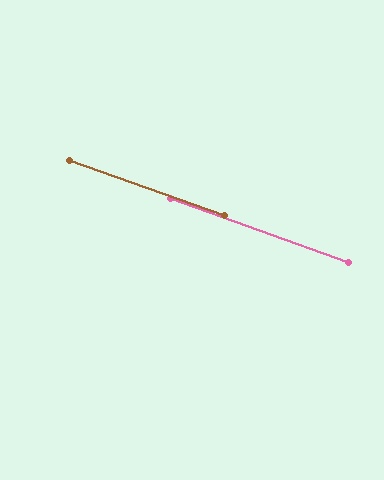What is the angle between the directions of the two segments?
Approximately 0 degrees.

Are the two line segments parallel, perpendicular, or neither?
Parallel — their directions differ by only 0.3°.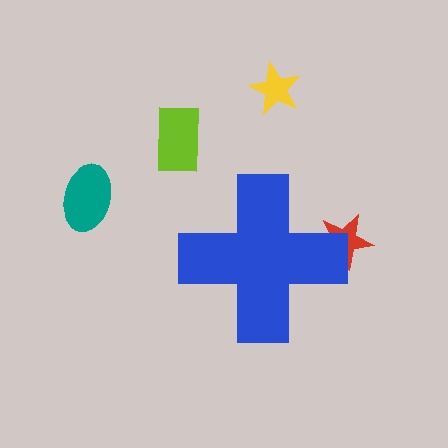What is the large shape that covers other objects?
A blue cross.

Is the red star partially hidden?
Yes, the red star is partially hidden behind the blue cross.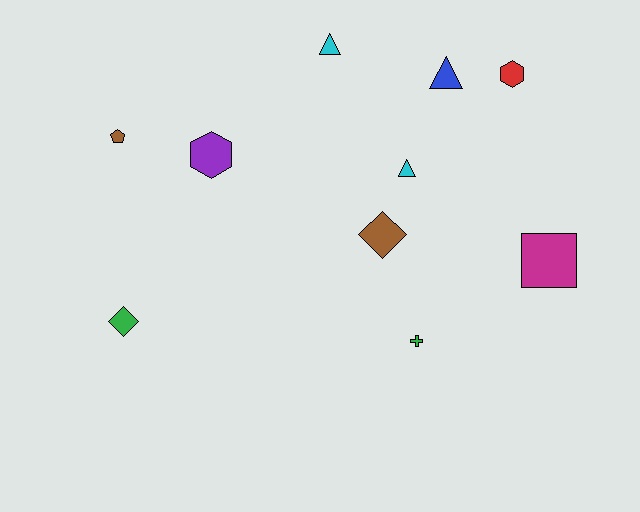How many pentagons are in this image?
There is 1 pentagon.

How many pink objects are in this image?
There are no pink objects.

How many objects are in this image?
There are 10 objects.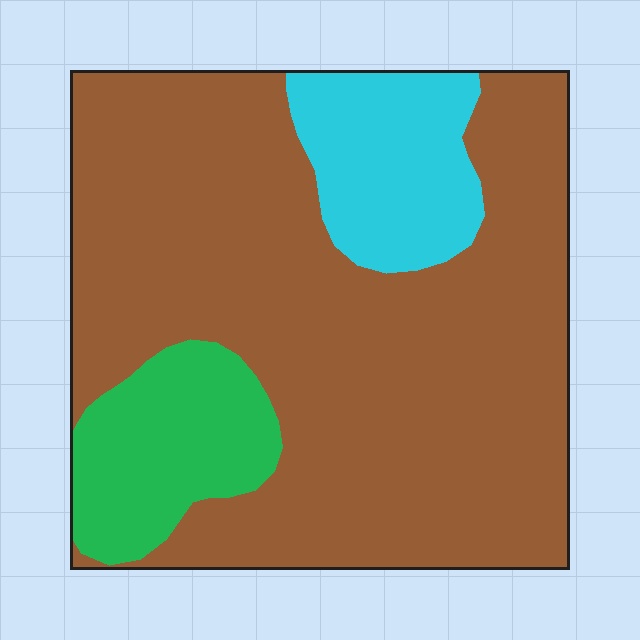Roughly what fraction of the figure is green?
Green takes up about one eighth (1/8) of the figure.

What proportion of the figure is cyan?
Cyan covers around 15% of the figure.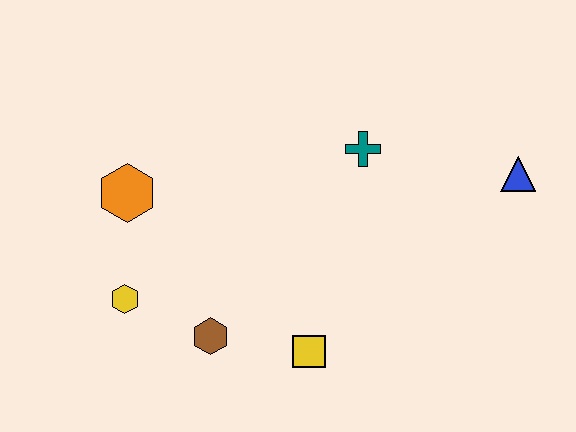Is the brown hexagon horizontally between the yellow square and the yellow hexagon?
Yes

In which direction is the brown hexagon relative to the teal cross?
The brown hexagon is below the teal cross.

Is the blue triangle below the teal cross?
Yes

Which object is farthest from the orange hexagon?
The blue triangle is farthest from the orange hexagon.